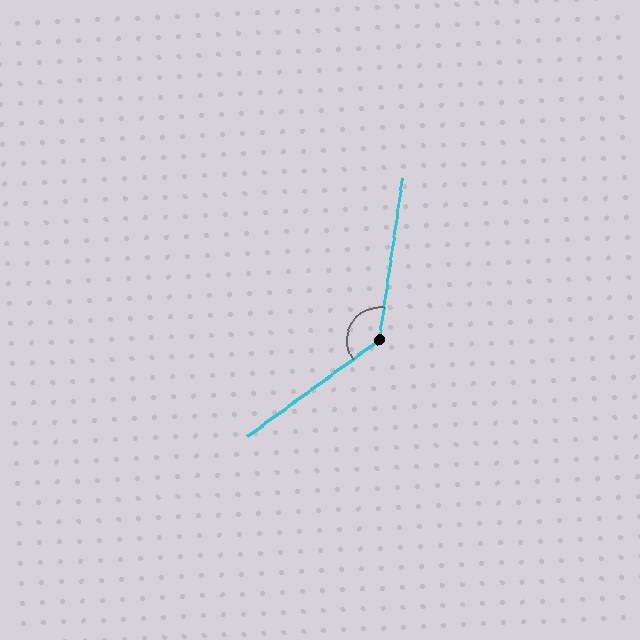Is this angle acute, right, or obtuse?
It is obtuse.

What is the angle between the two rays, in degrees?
Approximately 134 degrees.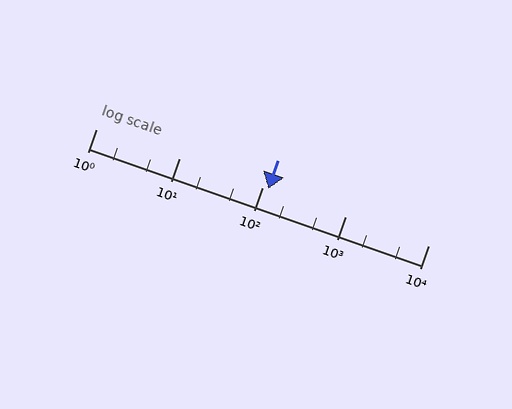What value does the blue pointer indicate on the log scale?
The pointer indicates approximately 120.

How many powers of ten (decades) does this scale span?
The scale spans 4 decades, from 1 to 10000.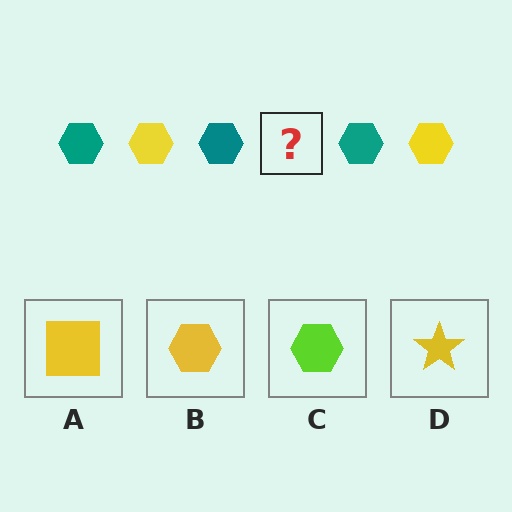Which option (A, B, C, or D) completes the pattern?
B.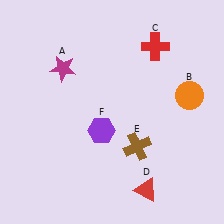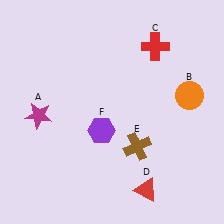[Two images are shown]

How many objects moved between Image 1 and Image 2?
1 object moved between the two images.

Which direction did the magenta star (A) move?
The magenta star (A) moved down.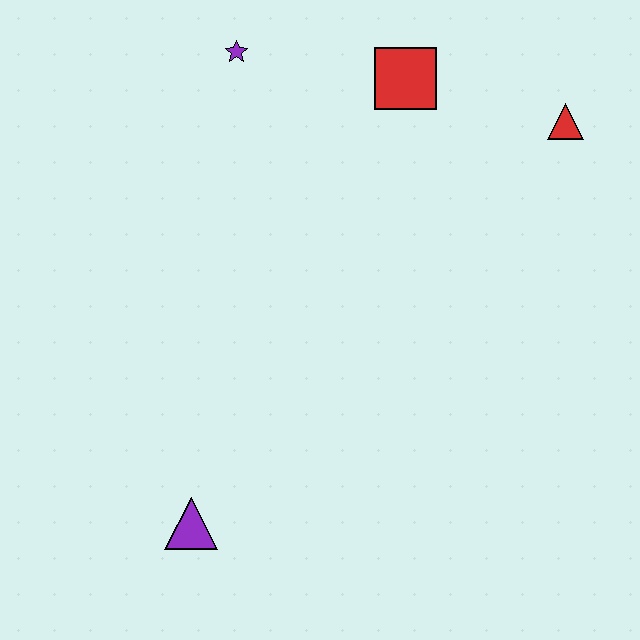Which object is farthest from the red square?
The purple triangle is farthest from the red square.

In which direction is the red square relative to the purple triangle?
The red square is above the purple triangle.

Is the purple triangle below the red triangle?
Yes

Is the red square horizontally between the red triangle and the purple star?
Yes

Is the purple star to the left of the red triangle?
Yes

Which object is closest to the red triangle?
The red square is closest to the red triangle.